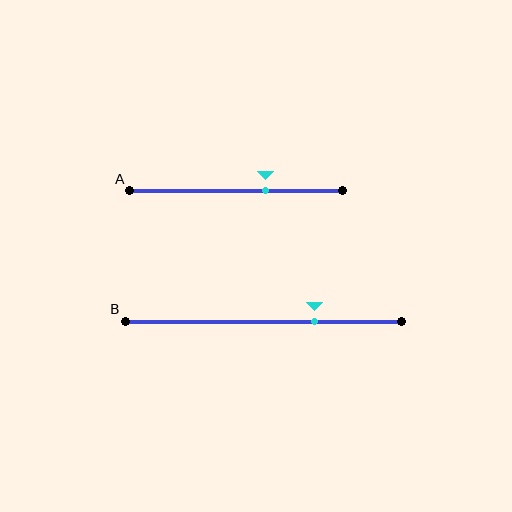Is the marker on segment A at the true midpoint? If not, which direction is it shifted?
No, the marker on segment A is shifted to the right by about 14% of the segment length.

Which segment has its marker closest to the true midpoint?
Segment A has its marker closest to the true midpoint.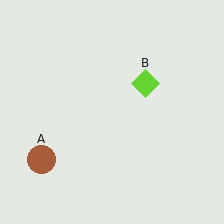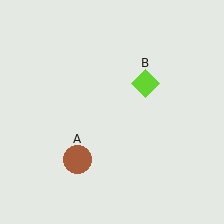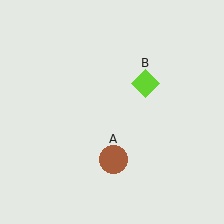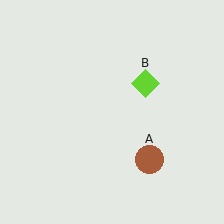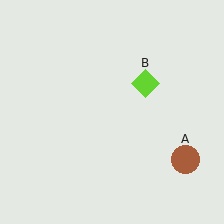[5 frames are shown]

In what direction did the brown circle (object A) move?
The brown circle (object A) moved right.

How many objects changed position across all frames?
1 object changed position: brown circle (object A).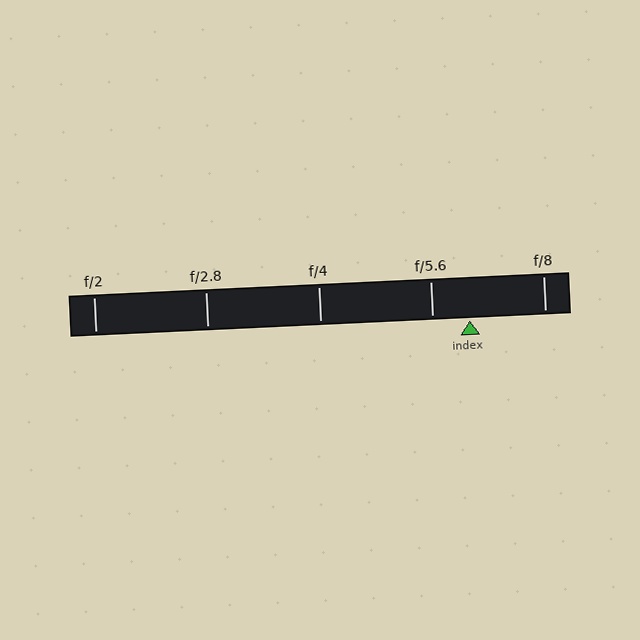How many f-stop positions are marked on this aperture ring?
There are 5 f-stop positions marked.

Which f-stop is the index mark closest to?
The index mark is closest to f/5.6.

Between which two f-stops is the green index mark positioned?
The index mark is between f/5.6 and f/8.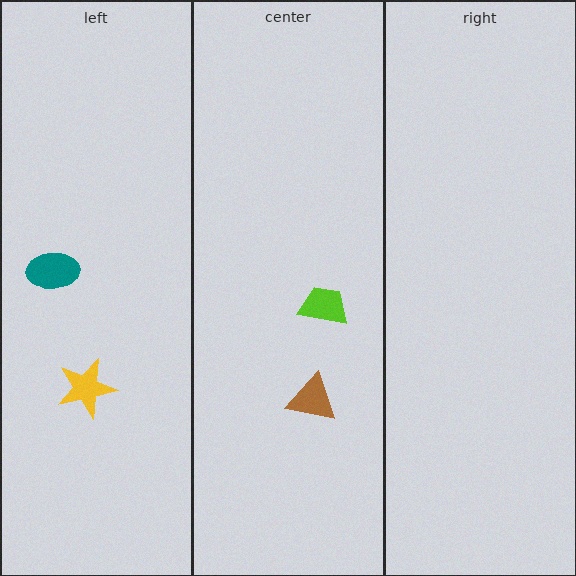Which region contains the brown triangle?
The center region.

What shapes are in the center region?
The brown triangle, the lime trapezoid.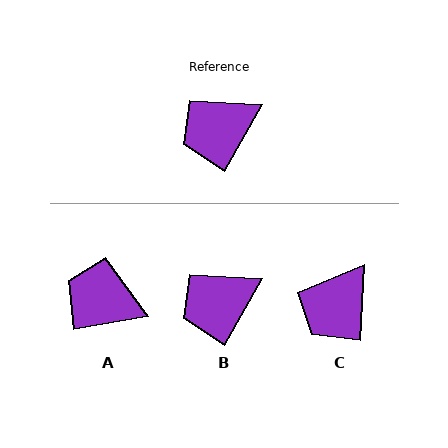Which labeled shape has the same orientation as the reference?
B.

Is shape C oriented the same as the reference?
No, it is off by about 26 degrees.